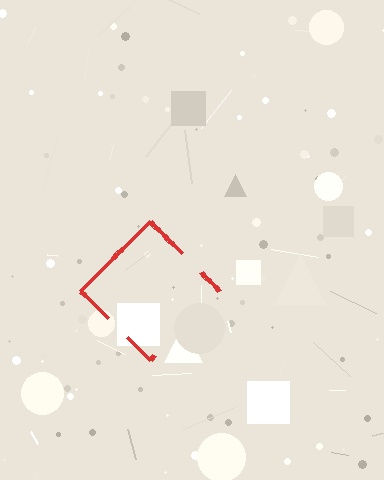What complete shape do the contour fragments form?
The contour fragments form a diamond.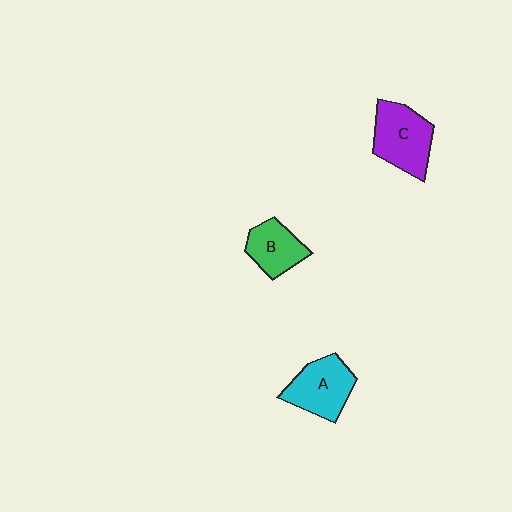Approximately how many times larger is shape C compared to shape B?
Approximately 1.4 times.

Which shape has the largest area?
Shape C (purple).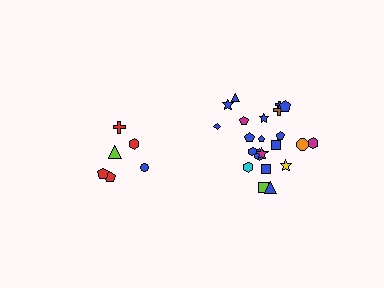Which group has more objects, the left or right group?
The right group.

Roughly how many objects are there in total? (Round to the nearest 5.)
Roughly 30 objects in total.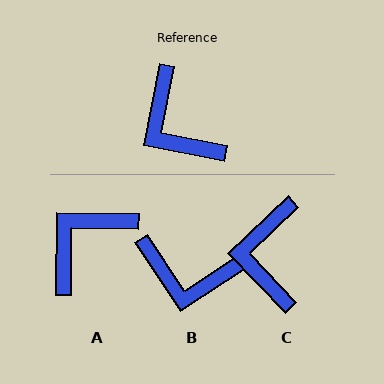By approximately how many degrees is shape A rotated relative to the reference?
Approximately 79 degrees clockwise.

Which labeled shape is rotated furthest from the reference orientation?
A, about 79 degrees away.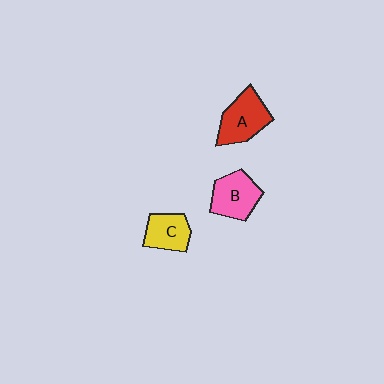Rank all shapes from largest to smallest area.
From largest to smallest: A (red), B (pink), C (yellow).